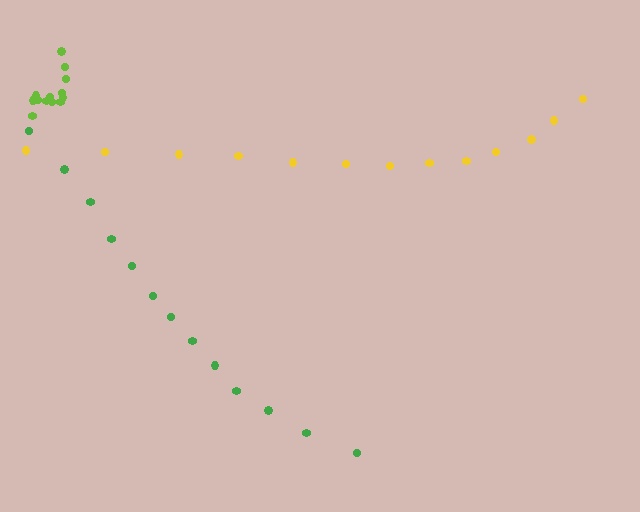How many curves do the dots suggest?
There are 3 distinct paths.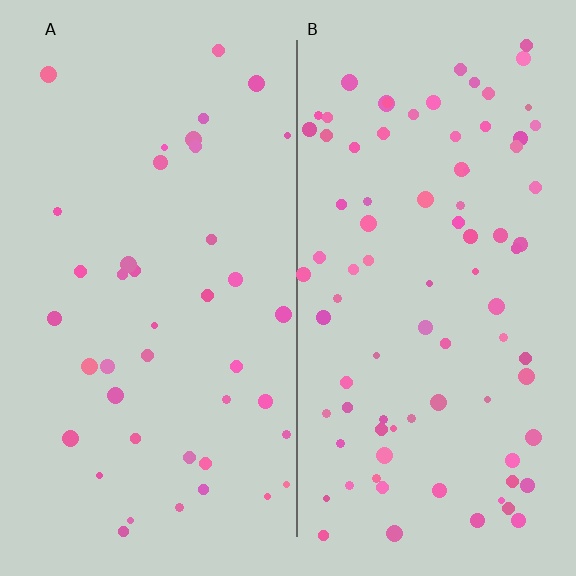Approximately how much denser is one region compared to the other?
Approximately 2.2× — region B over region A.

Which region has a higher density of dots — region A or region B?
B (the right).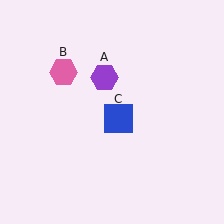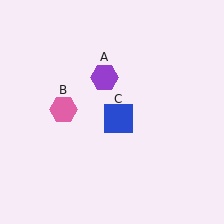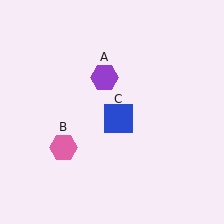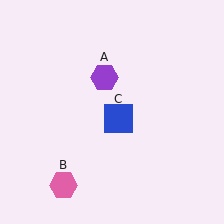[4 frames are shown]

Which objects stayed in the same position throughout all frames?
Purple hexagon (object A) and blue square (object C) remained stationary.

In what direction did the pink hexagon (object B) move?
The pink hexagon (object B) moved down.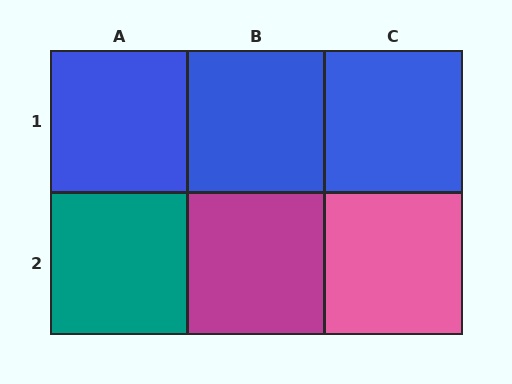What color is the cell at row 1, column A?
Blue.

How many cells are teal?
1 cell is teal.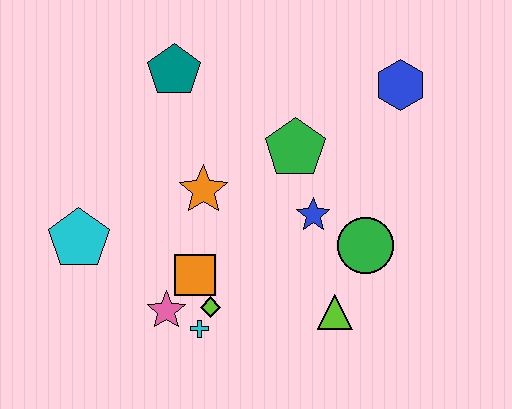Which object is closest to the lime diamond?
The cyan cross is closest to the lime diamond.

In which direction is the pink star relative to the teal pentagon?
The pink star is below the teal pentagon.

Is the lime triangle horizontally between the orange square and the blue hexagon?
Yes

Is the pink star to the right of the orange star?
No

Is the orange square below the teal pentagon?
Yes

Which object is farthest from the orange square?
The blue hexagon is farthest from the orange square.